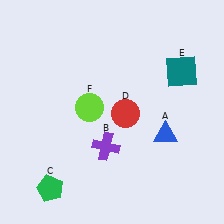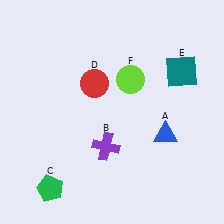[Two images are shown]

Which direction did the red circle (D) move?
The red circle (D) moved left.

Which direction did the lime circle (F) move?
The lime circle (F) moved right.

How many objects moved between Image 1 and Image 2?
2 objects moved between the two images.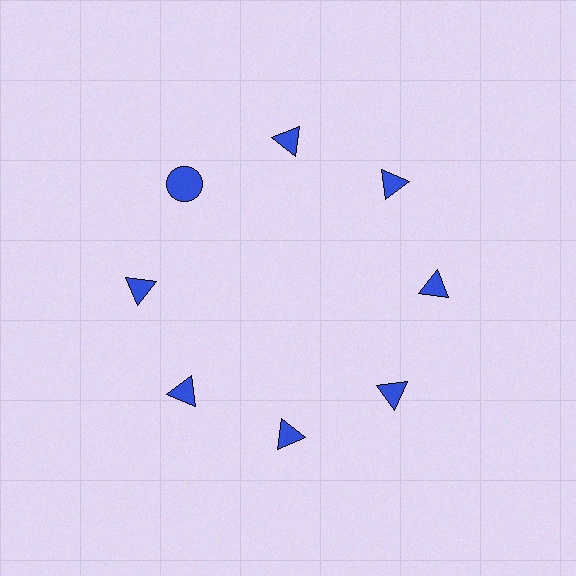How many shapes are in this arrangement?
There are 8 shapes arranged in a ring pattern.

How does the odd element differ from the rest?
It has a different shape: circle instead of triangle.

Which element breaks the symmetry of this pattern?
The blue circle at roughly the 10 o'clock position breaks the symmetry. All other shapes are blue triangles.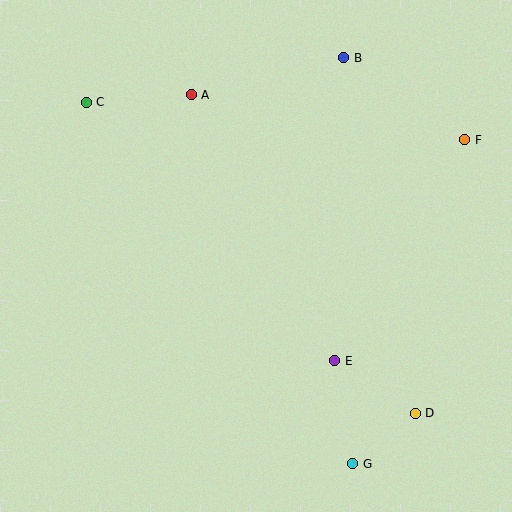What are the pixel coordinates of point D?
Point D is at (415, 413).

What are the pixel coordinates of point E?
Point E is at (335, 361).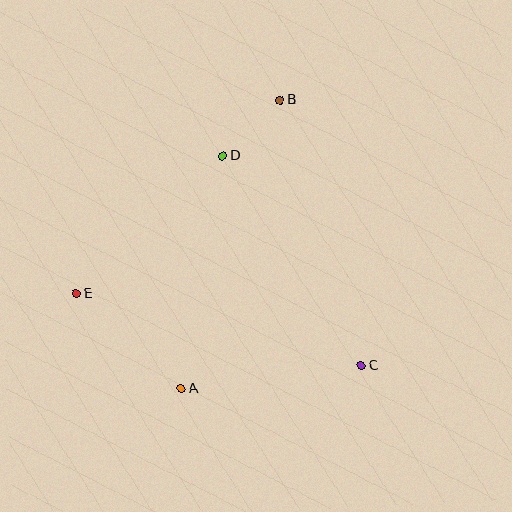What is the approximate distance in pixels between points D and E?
The distance between D and E is approximately 201 pixels.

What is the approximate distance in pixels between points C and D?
The distance between C and D is approximately 252 pixels.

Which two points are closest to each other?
Points B and D are closest to each other.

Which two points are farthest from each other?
Points A and B are farthest from each other.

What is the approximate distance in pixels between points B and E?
The distance between B and E is approximately 281 pixels.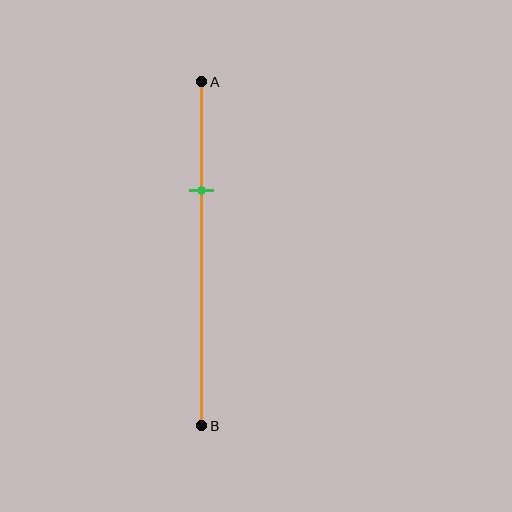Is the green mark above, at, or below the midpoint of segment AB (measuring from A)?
The green mark is above the midpoint of segment AB.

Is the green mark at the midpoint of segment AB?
No, the mark is at about 30% from A, not at the 50% midpoint.